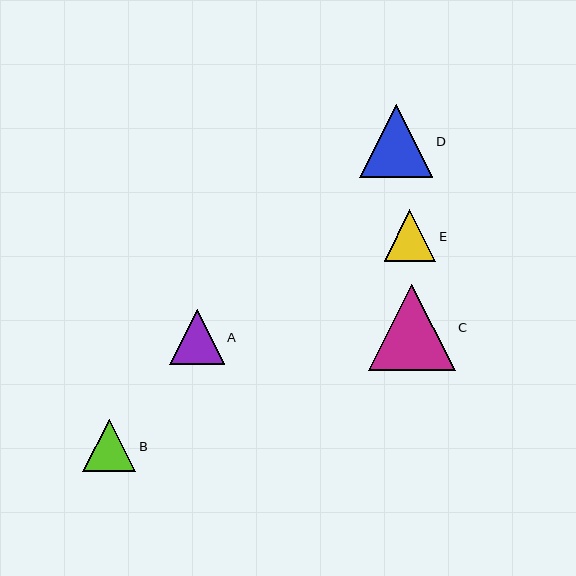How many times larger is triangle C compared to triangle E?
Triangle C is approximately 1.7 times the size of triangle E.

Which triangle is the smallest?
Triangle E is the smallest with a size of approximately 52 pixels.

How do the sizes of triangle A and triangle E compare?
Triangle A and triangle E are approximately the same size.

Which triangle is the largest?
Triangle C is the largest with a size of approximately 87 pixels.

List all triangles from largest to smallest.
From largest to smallest: C, D, A, B, E.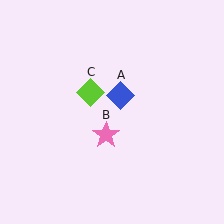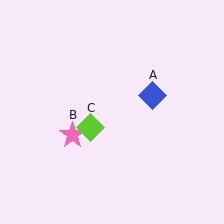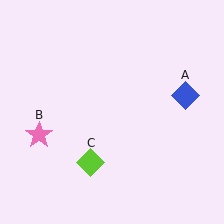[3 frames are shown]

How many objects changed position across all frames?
3 objects changed position: blue diamond (object A), pink star (object B), lime diamond (object C).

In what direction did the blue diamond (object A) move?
The blue diamond (object A) moved right.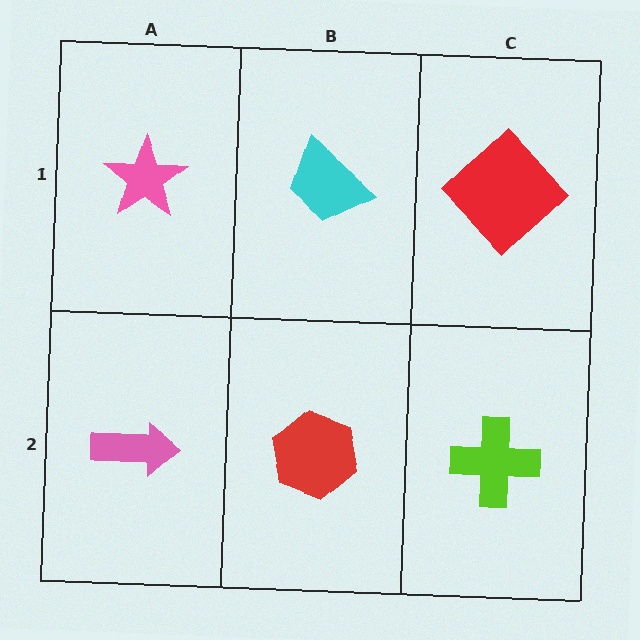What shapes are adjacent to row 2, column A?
A pink star (row 1, column A), a red hexagon (row 2, column B).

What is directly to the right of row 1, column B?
A red diamond.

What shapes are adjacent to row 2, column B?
A cyan trapezoid (row 1, column B), a pink arrow (row 2, column A), a lime cross (row 2, column C).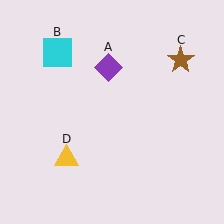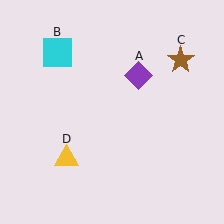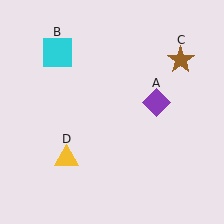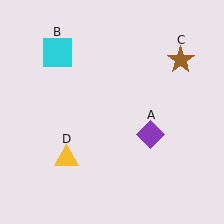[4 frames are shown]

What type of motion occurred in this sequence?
The purple diamond (object A) rotated clockwise around the center of the scene.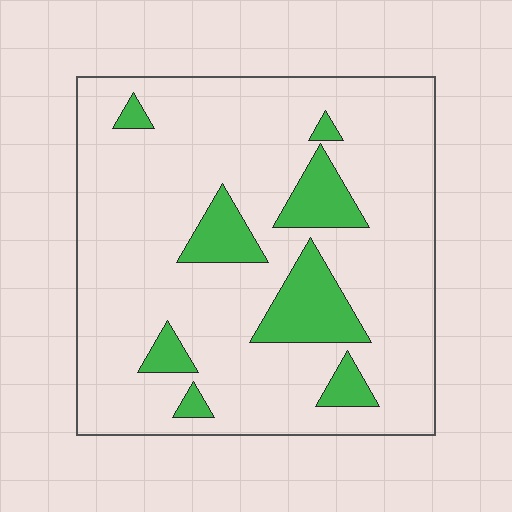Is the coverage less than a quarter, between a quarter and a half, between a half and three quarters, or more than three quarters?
Less than a quarter.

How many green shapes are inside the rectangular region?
8.